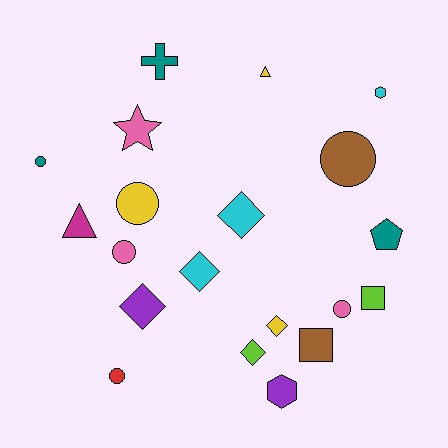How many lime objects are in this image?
There are 2 lime objects.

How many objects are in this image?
There are 20 objects.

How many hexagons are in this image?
There are 2 hexagons.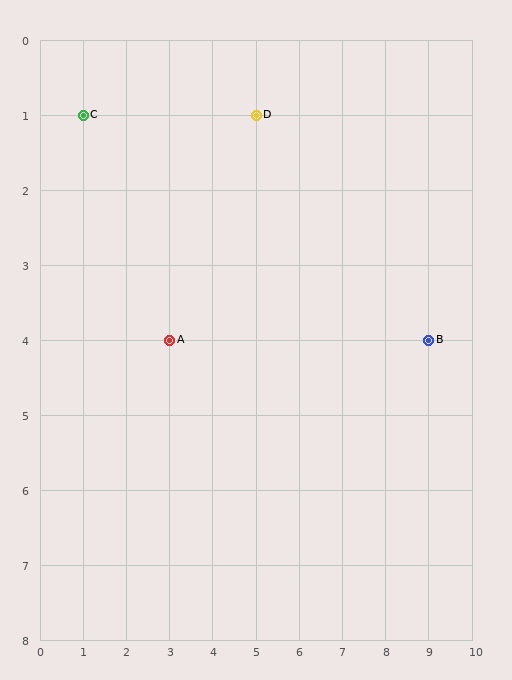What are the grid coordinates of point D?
Point D is at grid coordinates (5, 1).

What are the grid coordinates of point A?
Point A is at grid coordinates (3, 4).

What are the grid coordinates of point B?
Point B is at grid coordinates (9, 4).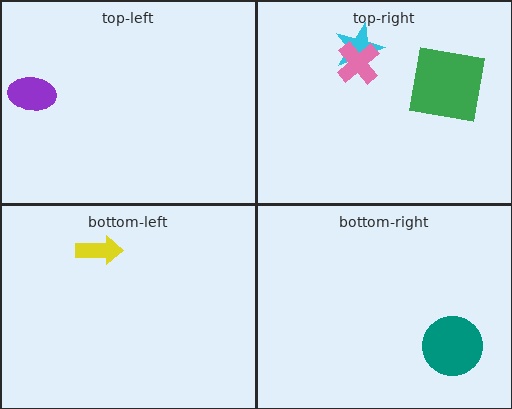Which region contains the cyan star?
The top-right region.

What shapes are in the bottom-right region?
The teal circle.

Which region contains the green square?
The top-right region.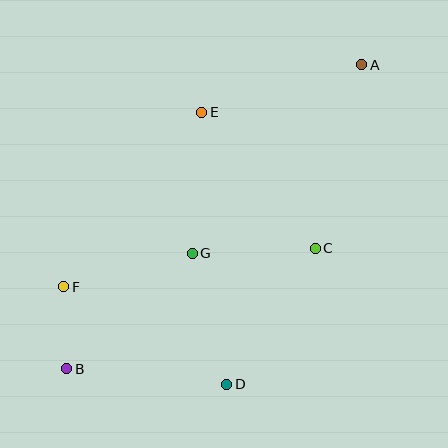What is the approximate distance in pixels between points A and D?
The distance between A and D is approximately 347 pixels.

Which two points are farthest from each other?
Points A and B are farthest from each other.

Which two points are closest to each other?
Points B and F are closest to each other.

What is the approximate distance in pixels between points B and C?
The distance between B and C is approximately 276 pixels.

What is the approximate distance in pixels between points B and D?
The distance between B and D is approximately 161 pixels.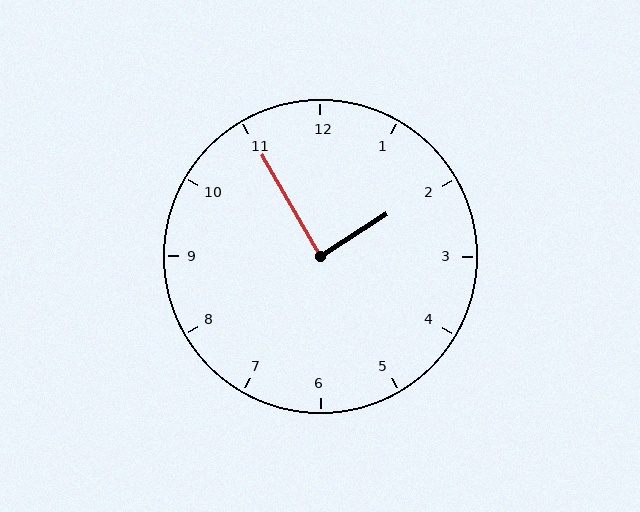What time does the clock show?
1:55.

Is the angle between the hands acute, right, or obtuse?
It is right.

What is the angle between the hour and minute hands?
Approximately 88 degrees.